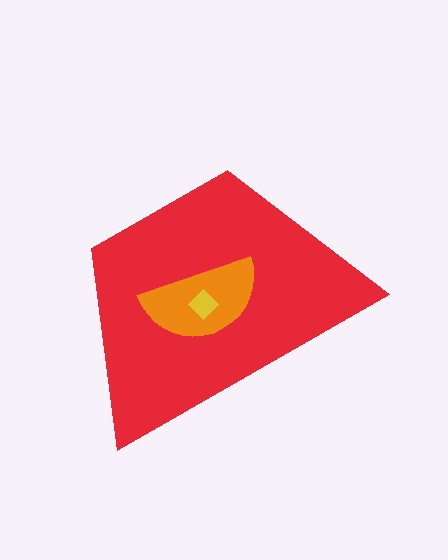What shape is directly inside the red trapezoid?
The orange semicircle.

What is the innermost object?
The yellow diamond.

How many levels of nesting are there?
3.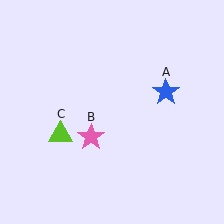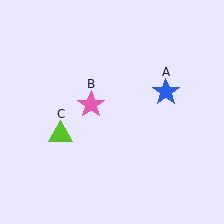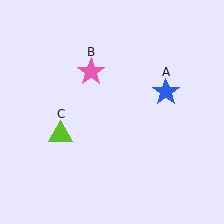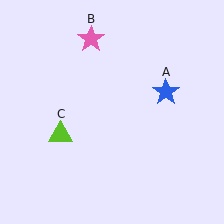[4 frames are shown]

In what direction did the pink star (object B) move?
The pink star (object B) moved up.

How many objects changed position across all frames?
1 object changed position: pink star (object B).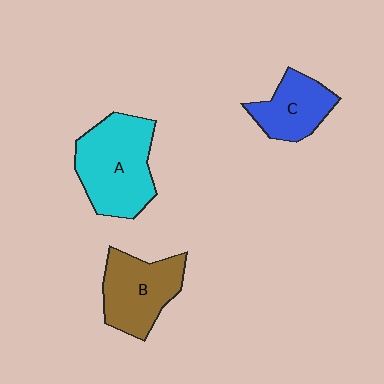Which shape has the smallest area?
Shape C (blue).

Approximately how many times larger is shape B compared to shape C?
Approximately 1.3 times.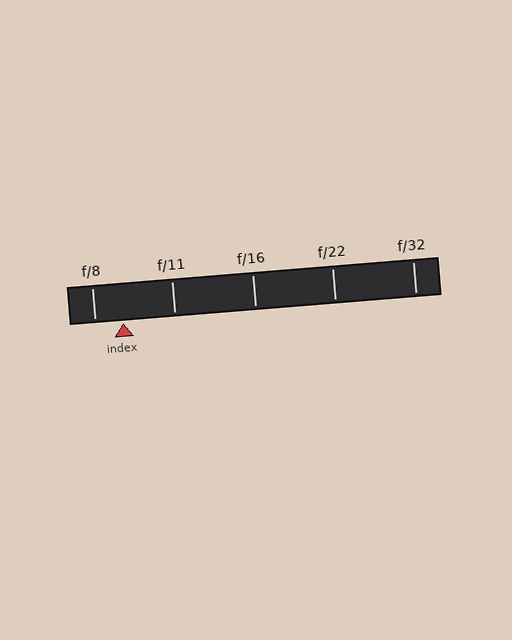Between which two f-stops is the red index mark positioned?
The index mark is between f/8 and f/11.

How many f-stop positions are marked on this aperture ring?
There are 5 f-stop positions marked.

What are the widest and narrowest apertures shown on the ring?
The widest aperture shown is f/8 and the narrowest is f/32.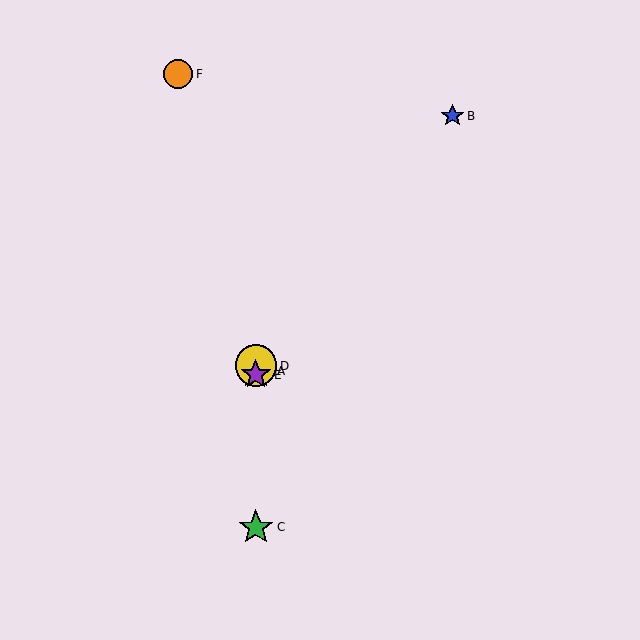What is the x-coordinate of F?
Object F is at x≈178.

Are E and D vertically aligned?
Yes, both are at x≈256.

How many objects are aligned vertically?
4 objects (A, C, D, E) are aligned vertically.